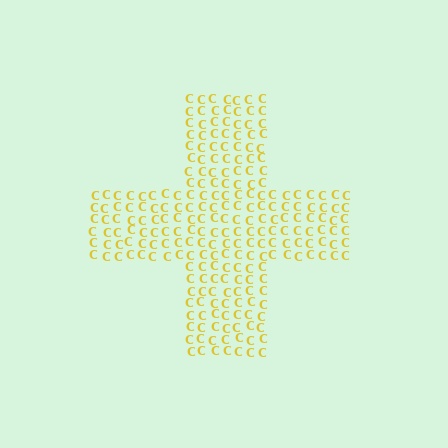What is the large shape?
The large shape is a cross.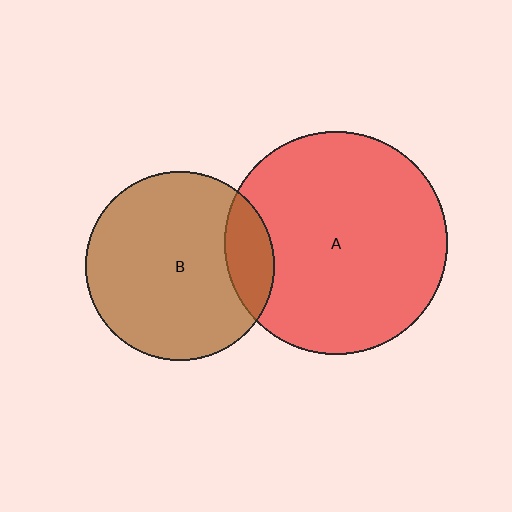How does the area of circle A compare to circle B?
Approximately 1.4 times.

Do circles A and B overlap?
Yes.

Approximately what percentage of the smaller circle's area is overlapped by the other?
Approximately 15%.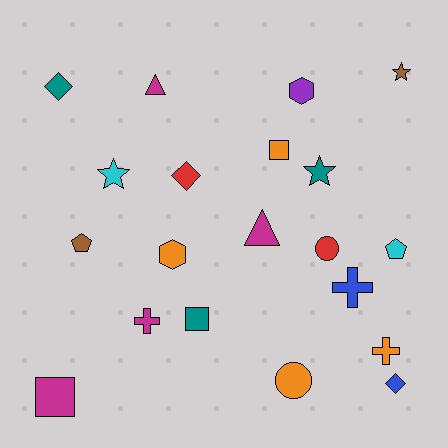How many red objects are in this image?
There are 2 red objects.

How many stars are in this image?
There are 3 stars.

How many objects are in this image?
There are 20 objects.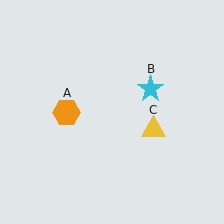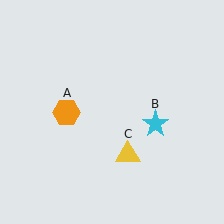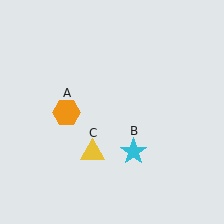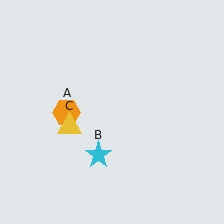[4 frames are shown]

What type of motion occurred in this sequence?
The cyan star (object B), yellow triangle (object C) rotated clockwise around the center of the scene.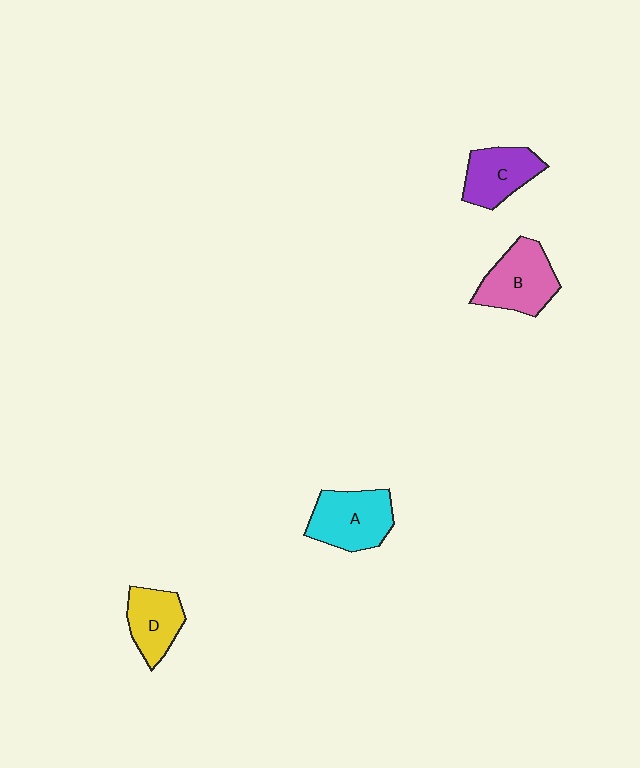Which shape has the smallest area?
Shape D (yellow).